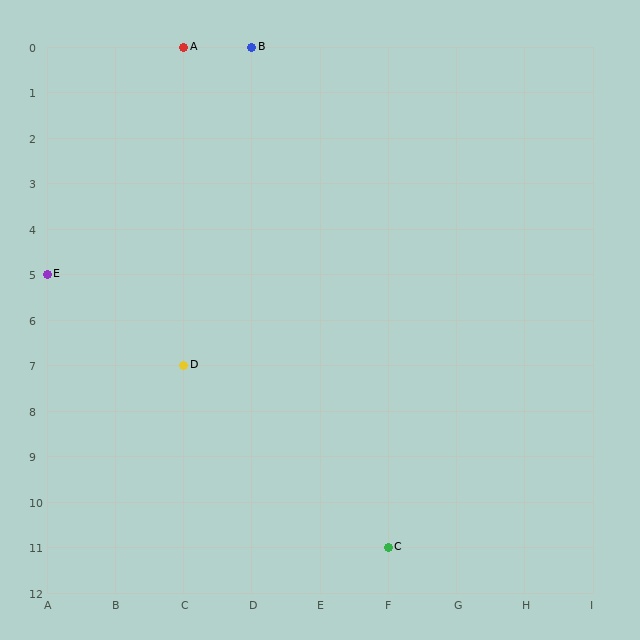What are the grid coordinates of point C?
Point C is at grid coordinates (F, 11).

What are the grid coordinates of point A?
Point A is at grid coordinates (C, 0).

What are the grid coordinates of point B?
Point B is at grid coordinates (D, 0).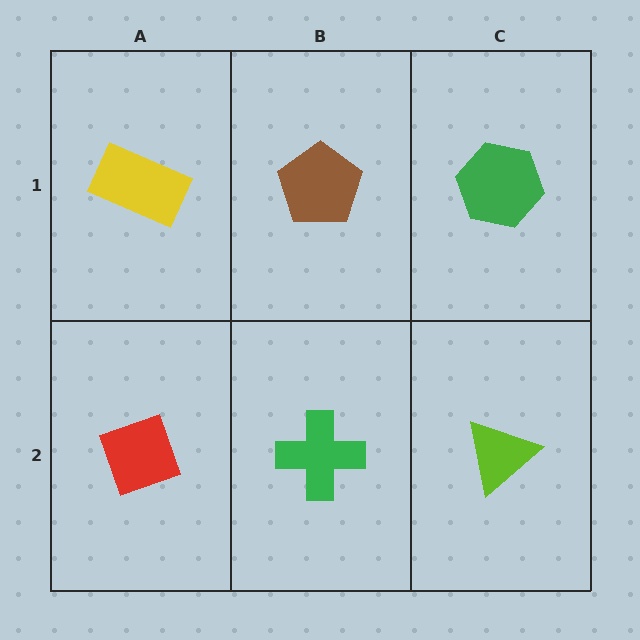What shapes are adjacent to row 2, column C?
A green hexagon (row 1, column C), a green cross (row 2, column B).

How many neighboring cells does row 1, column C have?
2.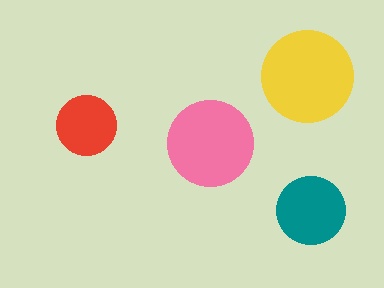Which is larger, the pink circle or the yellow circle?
The yellow one.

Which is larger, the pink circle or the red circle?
The pink one.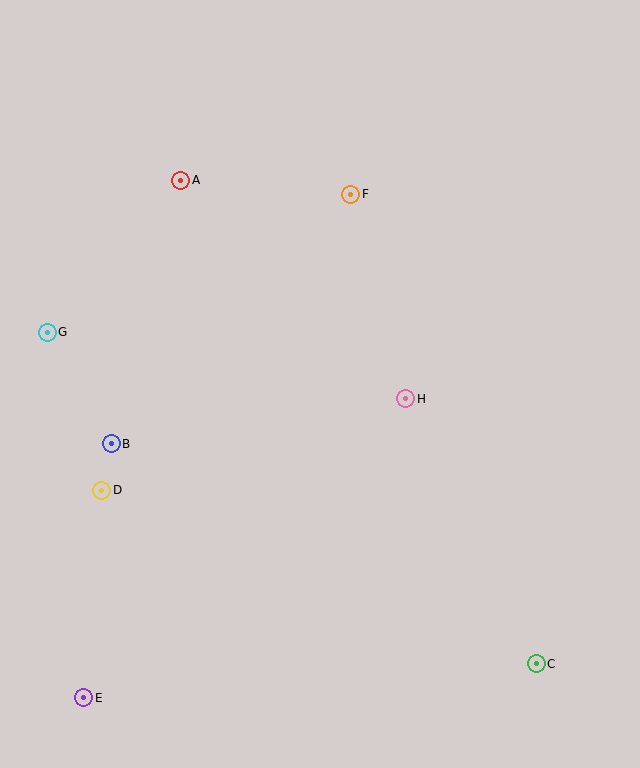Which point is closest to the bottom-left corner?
Point E is closest to the bottom-left corner.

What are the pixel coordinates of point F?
Point F is at (351, 194).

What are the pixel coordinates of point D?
Point D is at (102, 490).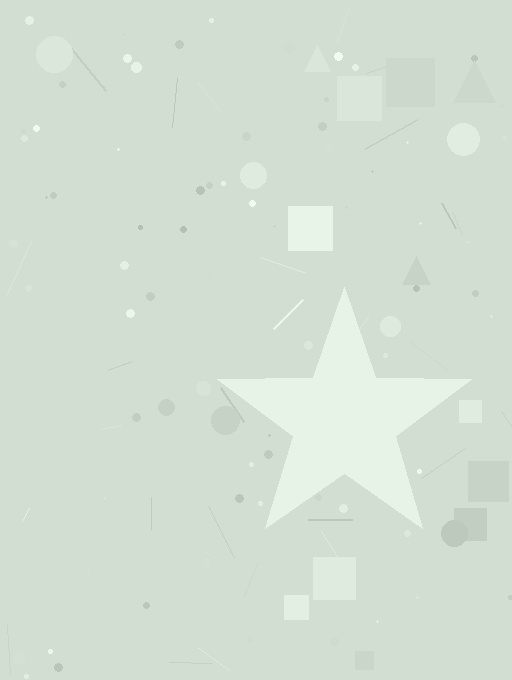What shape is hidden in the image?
A star is hidden in the image.